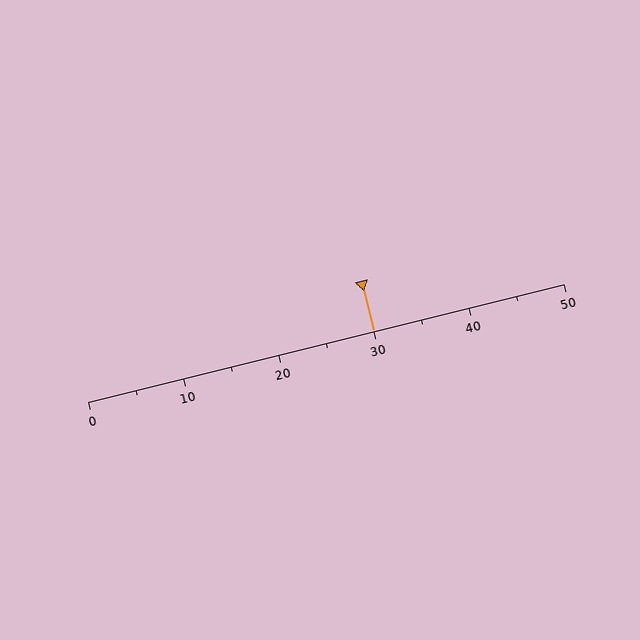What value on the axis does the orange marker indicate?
The marker indicates approximately 30.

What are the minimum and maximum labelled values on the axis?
The axis runs from 0 to 50.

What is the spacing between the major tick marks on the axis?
The major ticks are spaced 10 apart.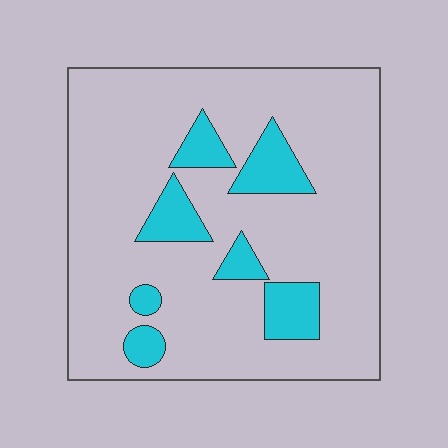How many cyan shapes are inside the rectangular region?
7.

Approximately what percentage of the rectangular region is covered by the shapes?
Approximately 15%.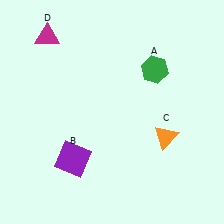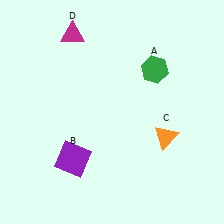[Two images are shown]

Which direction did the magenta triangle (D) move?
The magenta triangle (D) moved right.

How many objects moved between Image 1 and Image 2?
1 object moved between the two images.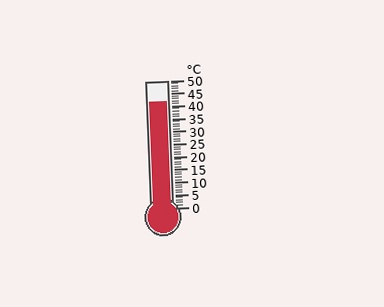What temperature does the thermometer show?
The thermometer shows approximately 42°C.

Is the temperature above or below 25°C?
The temperature is above 25°C.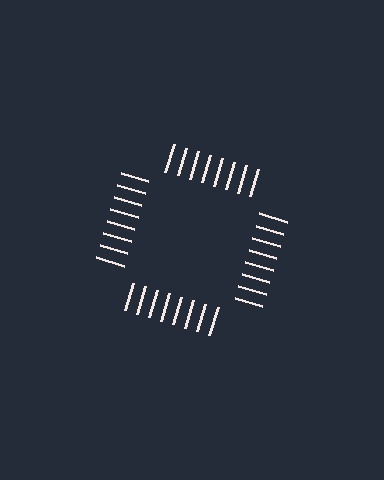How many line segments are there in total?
32 — 8 along each of the 4 edges.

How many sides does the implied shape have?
4 sides — the line-ends trace a square.